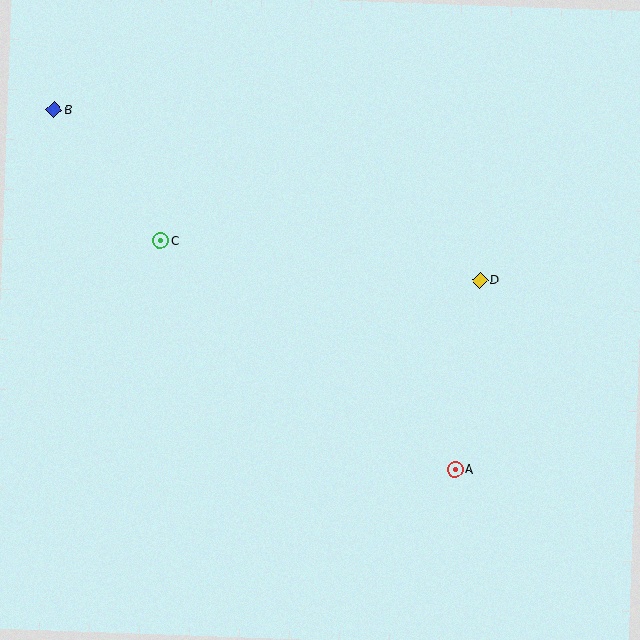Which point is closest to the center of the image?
Point D at (480, 280) is closest to the center.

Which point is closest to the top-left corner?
Point B is closest to the top-left corner.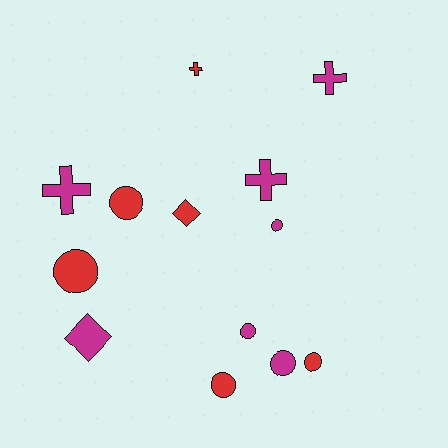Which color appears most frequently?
Magenta, with 7 objects.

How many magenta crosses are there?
There are 3 magenta crosses.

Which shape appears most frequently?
Circle, with 7 objects.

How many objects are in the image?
There are 13 objects.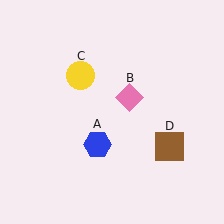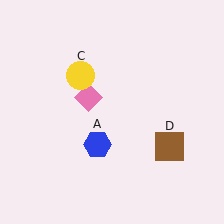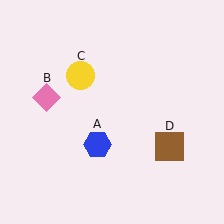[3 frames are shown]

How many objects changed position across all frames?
1 object changed position: pink diamond (object B).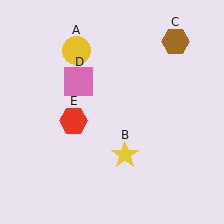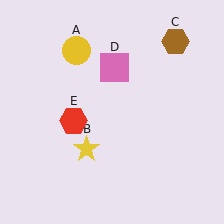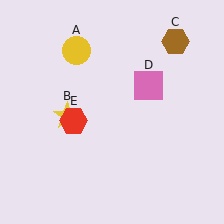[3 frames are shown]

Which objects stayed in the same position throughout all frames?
Yellow circle (object A) and brown hexagon (object C) and red hexagon (object E) remained stationary.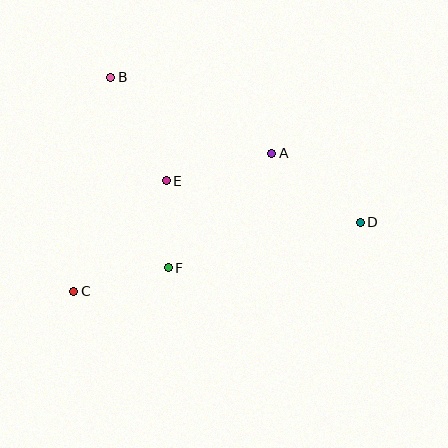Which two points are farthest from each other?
Points C and D are farthest from each other.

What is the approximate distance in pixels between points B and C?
The distance between B and C is approximately 217 pixels.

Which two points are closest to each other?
Points E and F are closest to each other.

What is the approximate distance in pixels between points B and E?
The distance between B and E is approximately 117 pixels.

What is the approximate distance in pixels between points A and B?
The distance between A and B is approximately 178 pixels.